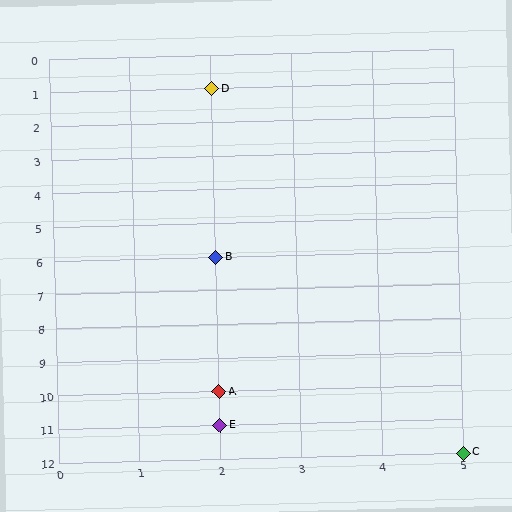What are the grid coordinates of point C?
Point C is at grid coordinates (5, 12).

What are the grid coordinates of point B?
Point B is at grid coordinates (2, 6).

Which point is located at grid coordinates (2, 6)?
Point B is at (2, 6).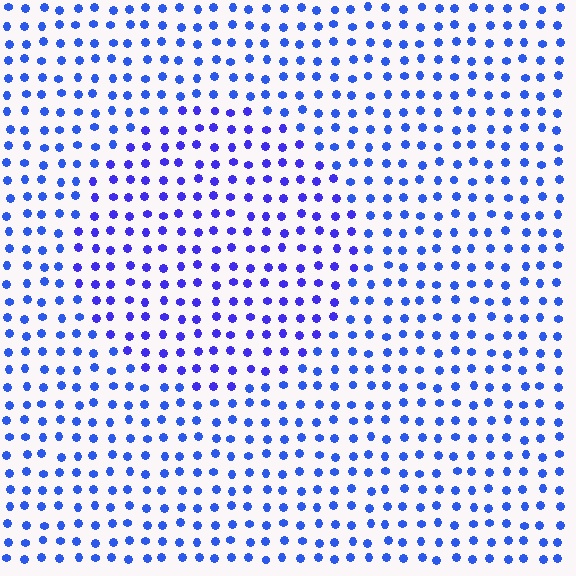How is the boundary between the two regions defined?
The boundary is defined purely by a slight shift in hue (about 21 degrees). Spacing, size, and orientation are identical on both sides.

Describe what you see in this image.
The image is filled with small blue elements in a uniform arrangement. A circle-shaped region is visible where the elements are tinted to a slightly different hue, forming a subtle color boundary.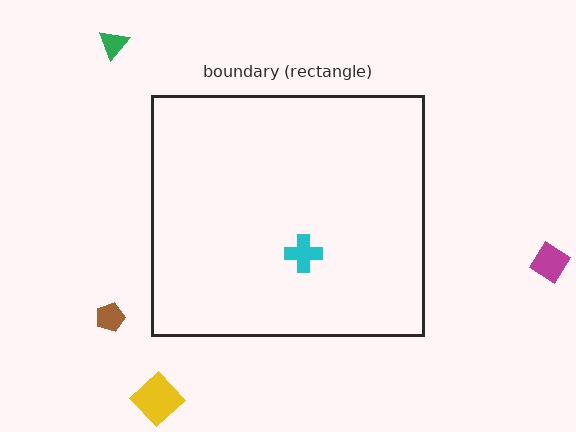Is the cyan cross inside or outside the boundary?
Inside.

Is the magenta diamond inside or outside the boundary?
Outside.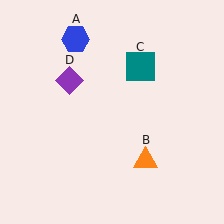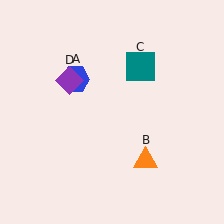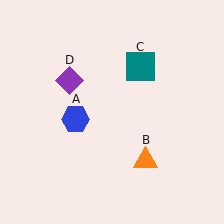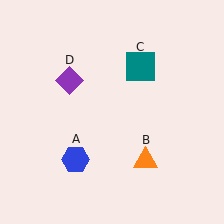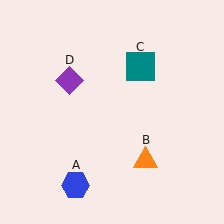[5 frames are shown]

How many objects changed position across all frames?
1 object changed position: blue hexagon (object A).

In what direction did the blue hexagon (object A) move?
The blue hexagon (object A) moved down.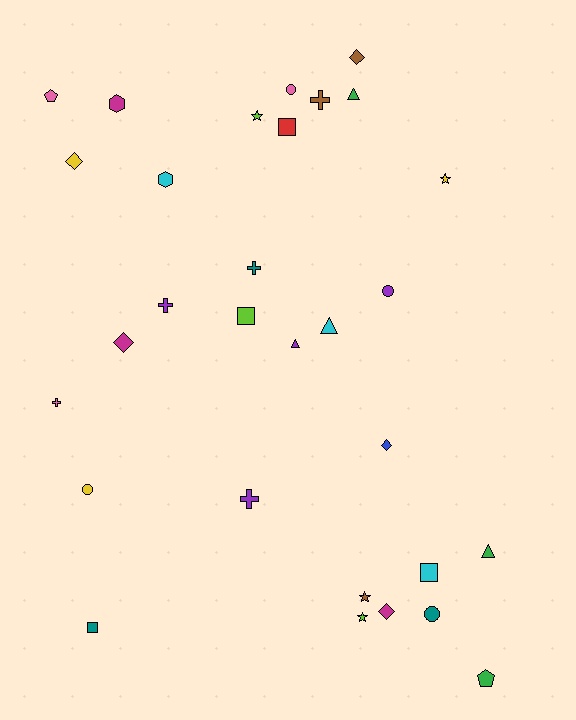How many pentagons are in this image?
There are 2 pentagons.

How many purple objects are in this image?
There are 4 purple objects.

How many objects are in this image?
There are 30 objects.